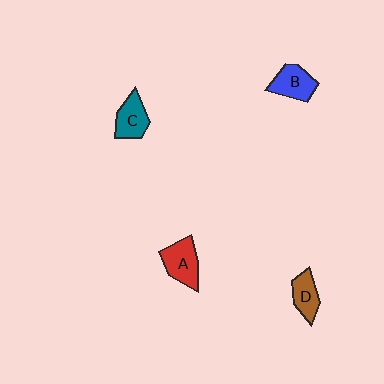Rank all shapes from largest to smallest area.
From largest to smallest: A (red), B (blue), C (teal), D (brown).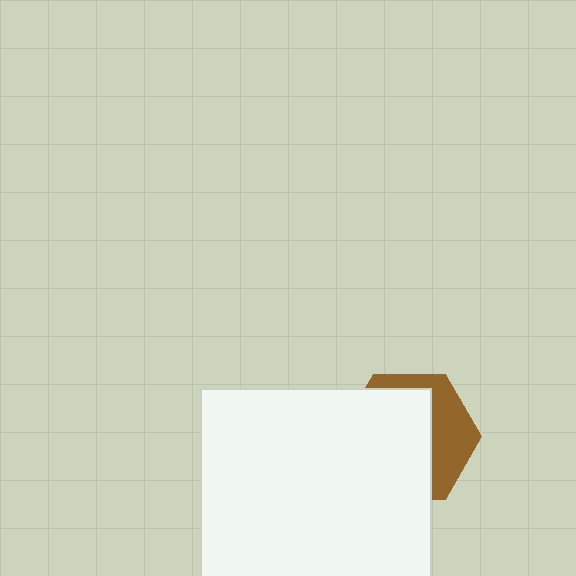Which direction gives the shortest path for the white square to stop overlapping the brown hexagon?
Moving left gives the shortest separation.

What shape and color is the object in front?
The object in front is a white square.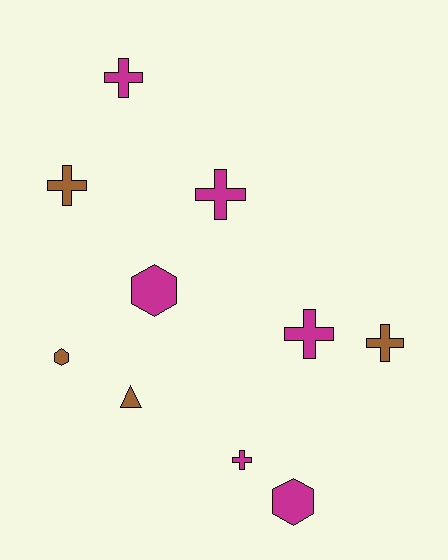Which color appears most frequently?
Magenta, with 6 objects.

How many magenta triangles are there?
There are no magenta triangles.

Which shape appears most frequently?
Cross, with 6 objects.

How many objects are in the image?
There are 10 objects.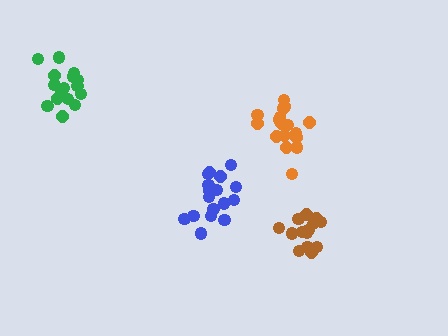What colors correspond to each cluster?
The clusters are colored: blue, brown, orange, green.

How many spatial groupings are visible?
There are 4 spatial groupings.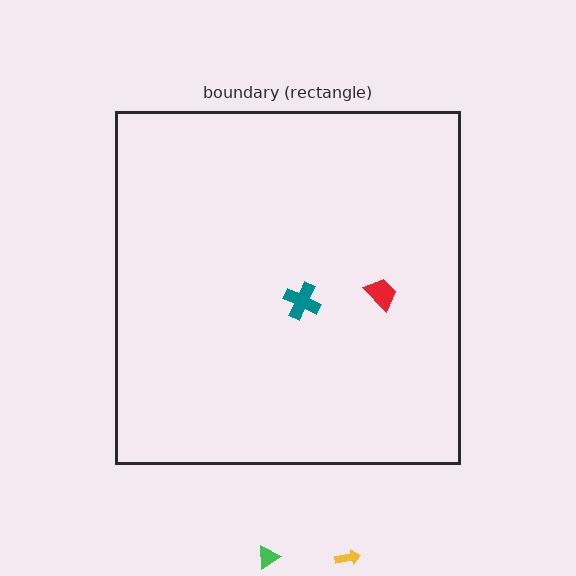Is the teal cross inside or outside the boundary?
Inside.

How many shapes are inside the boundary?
2 inside, 2 outside.